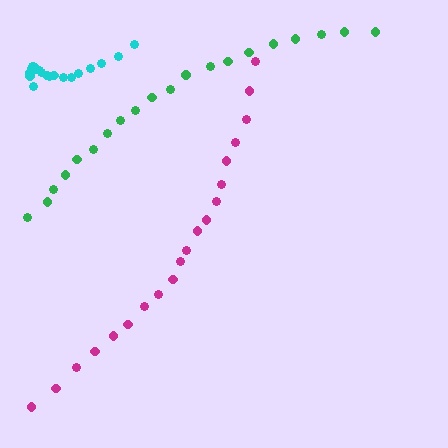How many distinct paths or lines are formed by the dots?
There are 3 distinct paths.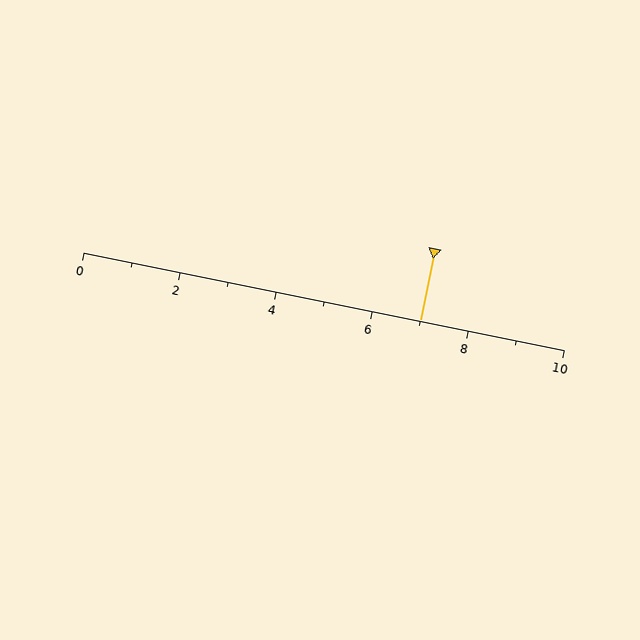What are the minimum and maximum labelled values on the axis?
The axis runs from 0 to 10.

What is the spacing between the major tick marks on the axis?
The major ticks are spaced 2 apart.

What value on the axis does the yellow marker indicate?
The marker indicates approximately 7.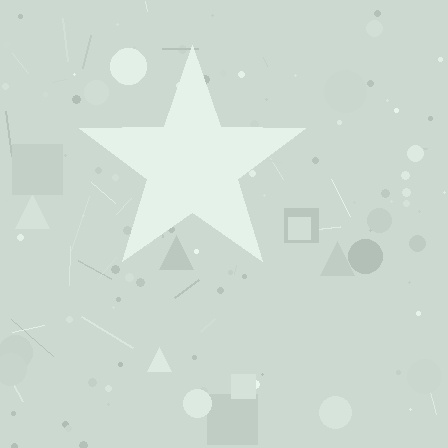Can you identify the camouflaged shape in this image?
The camouflaged shape is a star.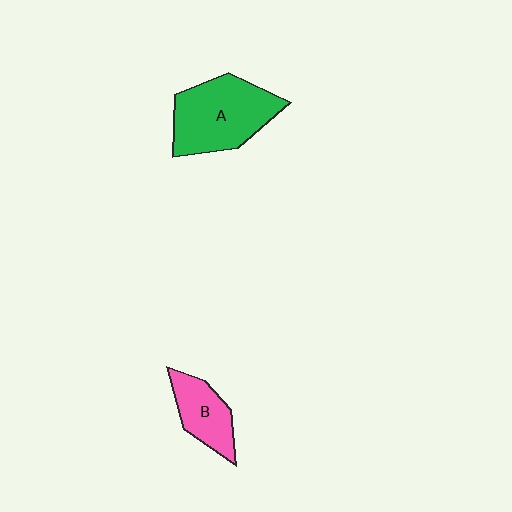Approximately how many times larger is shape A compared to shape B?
Approximately 1.8 times.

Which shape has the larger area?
Shape A (green).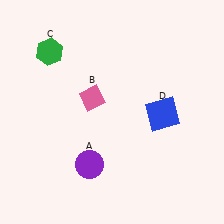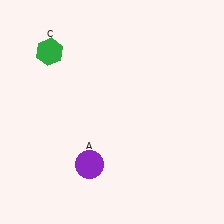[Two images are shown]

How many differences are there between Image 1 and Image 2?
There are 2 differences between the two images.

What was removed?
The blue square (D), the pink diamond (B) were removed in Image 2.